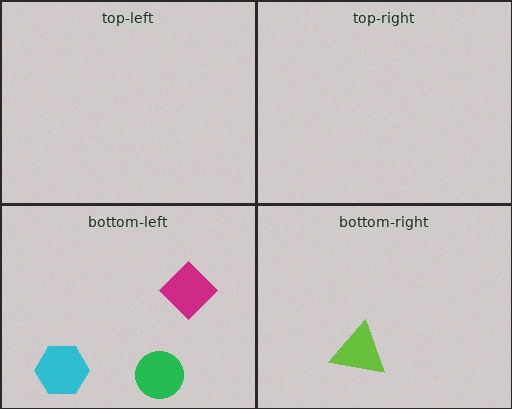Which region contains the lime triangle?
The bottom-right region.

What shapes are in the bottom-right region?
The lime triangle.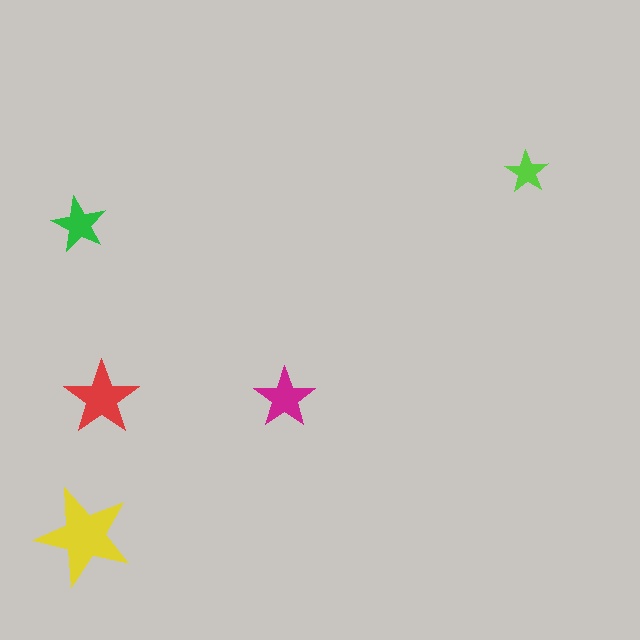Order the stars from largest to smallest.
the yellow one, the red one, the magenta one, the green one, the lime one.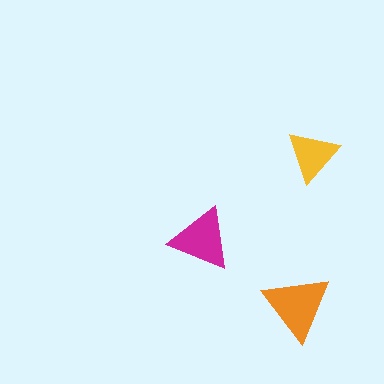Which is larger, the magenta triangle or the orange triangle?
The orange one.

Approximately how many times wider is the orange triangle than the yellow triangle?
About 1.5 times wider.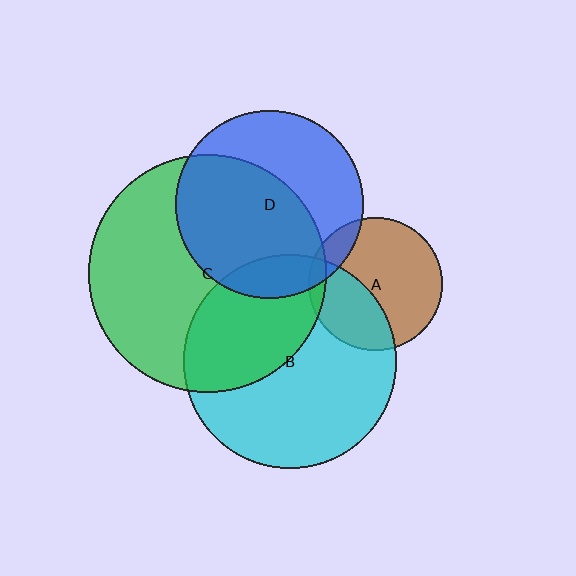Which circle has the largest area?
Circle C (green).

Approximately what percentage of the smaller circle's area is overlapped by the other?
Approximately 60%.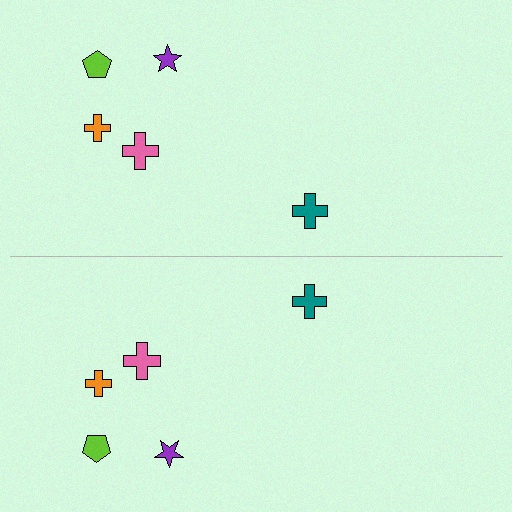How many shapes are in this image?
There are 10 shapes in this image.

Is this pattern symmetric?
Yes, this pattern has bilateral (reflection) symmetry.